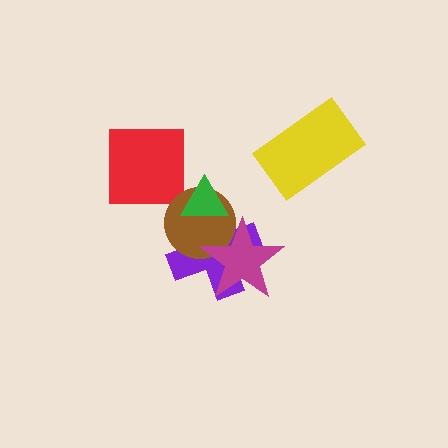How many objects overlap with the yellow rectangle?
0 objects overlap with the yellow rectangle.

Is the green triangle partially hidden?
No, no other shape covers it.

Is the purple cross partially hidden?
Yes, it is partially covered by another shape.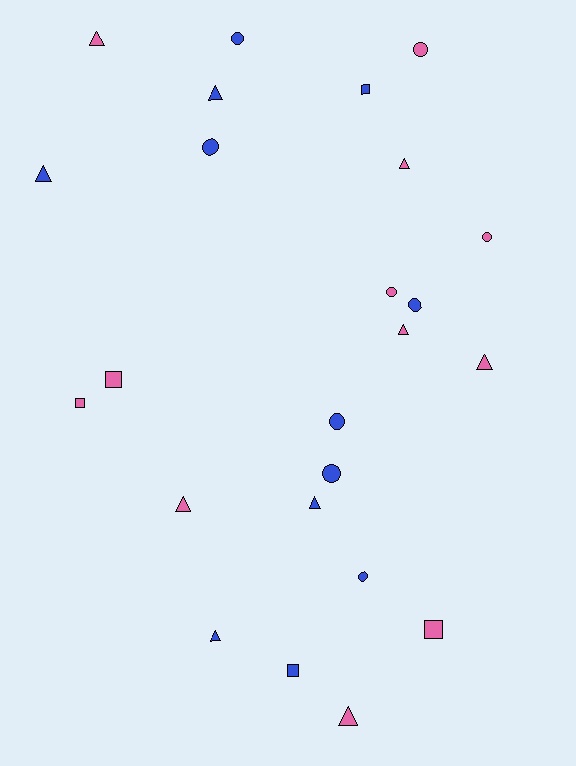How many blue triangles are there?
There are 4 blue triangles.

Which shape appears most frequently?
Triangle, with 10 objects.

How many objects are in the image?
There are 24 objects.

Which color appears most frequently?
Pink, with 12 objects.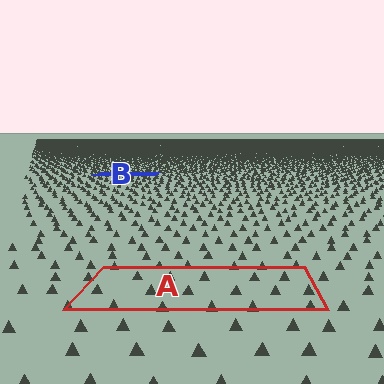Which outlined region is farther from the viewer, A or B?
Region B is farther from the viewer — the texture elements inside it appear smaller and more densely packed.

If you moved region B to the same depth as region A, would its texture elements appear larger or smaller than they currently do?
They would appear larger. At a closer depth, the same texture elements are projected at a bigger on-screen size.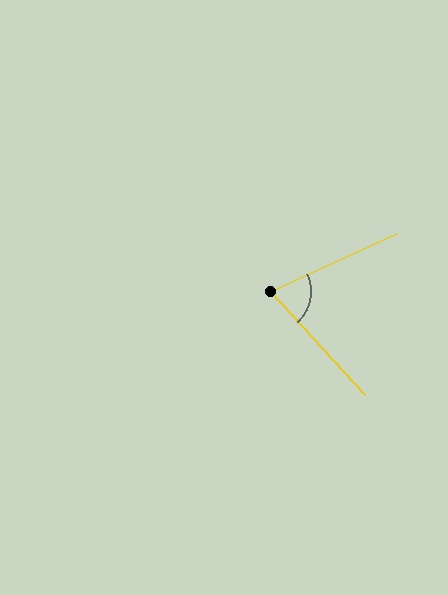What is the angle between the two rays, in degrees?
Approximately 72 degrees.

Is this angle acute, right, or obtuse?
It is acute.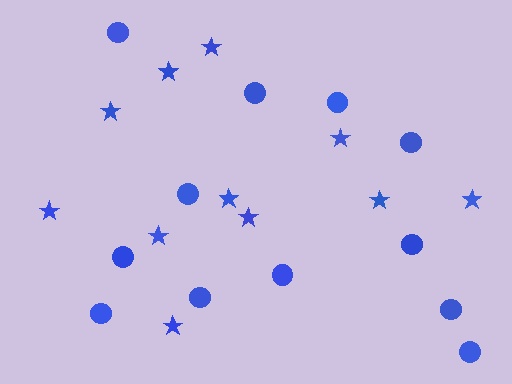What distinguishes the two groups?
There are 2 groups: one group of stars (11) and one group of circles (12).